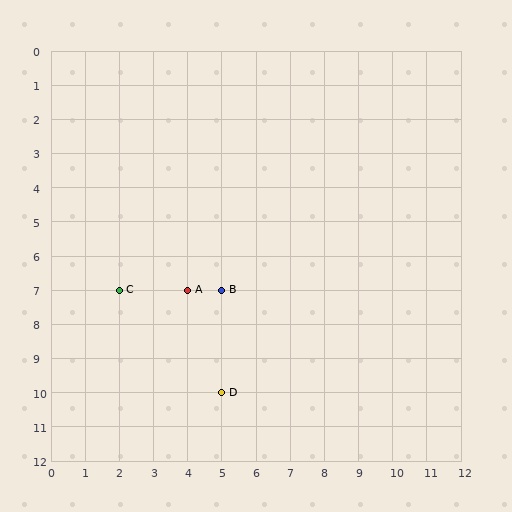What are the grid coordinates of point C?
Point C is at grid coordinates (2, 7).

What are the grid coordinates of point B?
Point B is at grid coordinates (5, 7).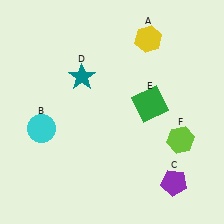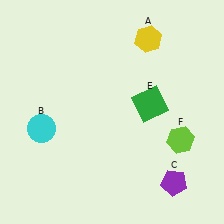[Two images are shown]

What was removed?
The teal star (D) was removed in Image 2.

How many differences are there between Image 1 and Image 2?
There is 1 difference between the two images.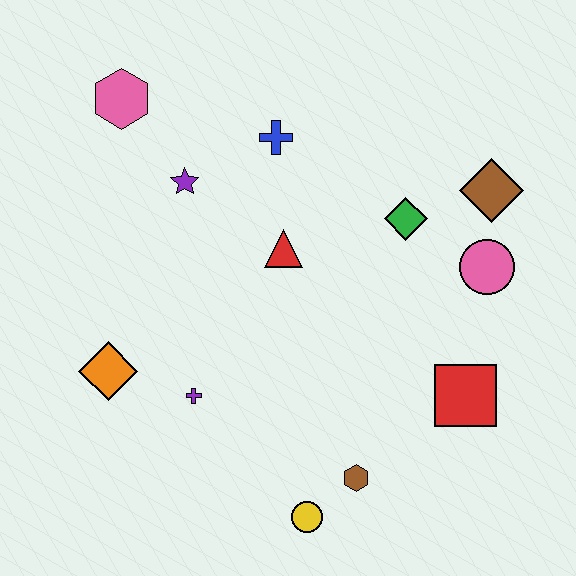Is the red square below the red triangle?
Yes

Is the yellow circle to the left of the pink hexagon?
No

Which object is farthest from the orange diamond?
The brown diamond is farthest from the orange diamond.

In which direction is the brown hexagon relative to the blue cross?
The brown hexagon is below the blue cross.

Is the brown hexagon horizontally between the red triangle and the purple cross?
No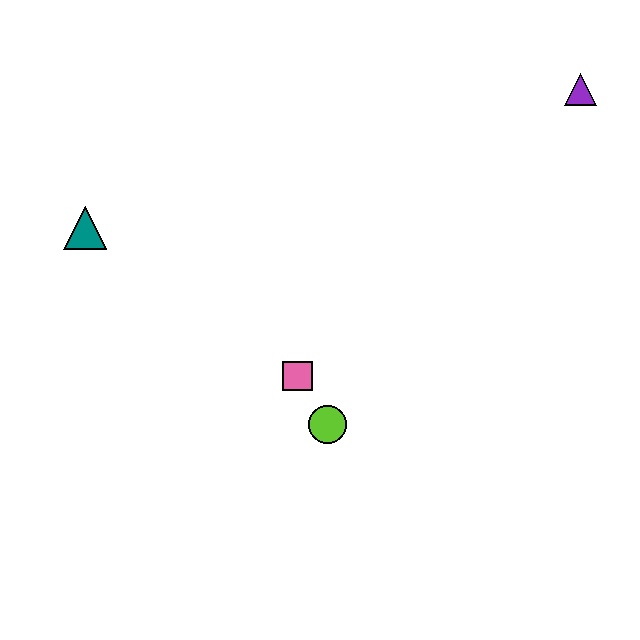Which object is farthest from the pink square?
The purple triangle is farthest from the pink square.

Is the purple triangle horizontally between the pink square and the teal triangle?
No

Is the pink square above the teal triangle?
No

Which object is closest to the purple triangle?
The pink square is closest to the purple triangle.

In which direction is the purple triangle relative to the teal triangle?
The purple triangle is to the right of the teal triangle.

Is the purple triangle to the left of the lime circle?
No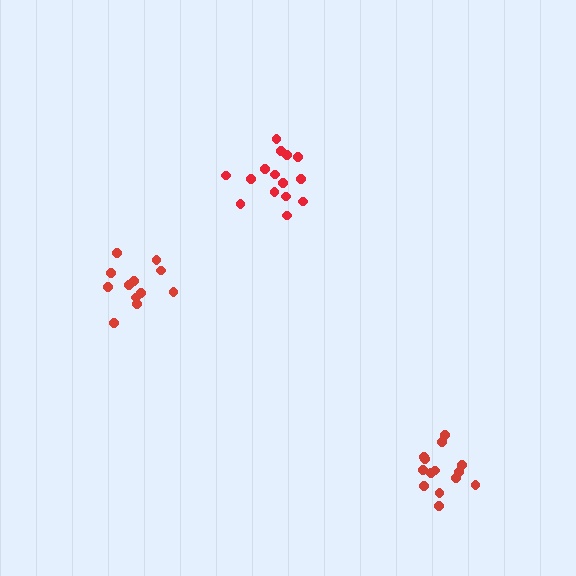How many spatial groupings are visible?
There are 3 spatial groupings.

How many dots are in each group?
Group 1: 15 dots, Group 2: 12 dots, Group 3: 14 dots (41 total).